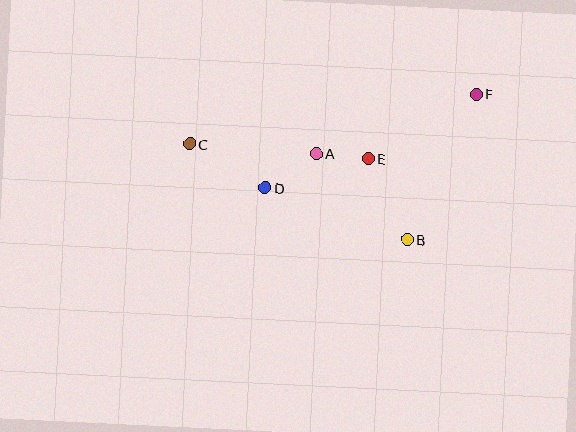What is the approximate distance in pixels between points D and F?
The distance between D and F is approximately 231 pixels.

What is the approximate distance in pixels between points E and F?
The distance between E and F is approximately 126 pixels.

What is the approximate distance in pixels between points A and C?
The distance between A and C is approximately 127 pixels.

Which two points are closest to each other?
Points A and E are closest to each other.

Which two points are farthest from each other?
Points C and F are farthest from each other.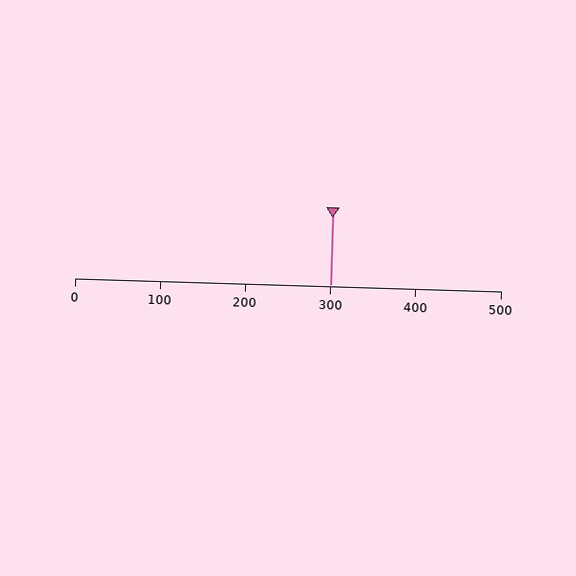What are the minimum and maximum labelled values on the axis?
The axis runs from 0 to 500.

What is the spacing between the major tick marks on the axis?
The major ticks are spaced 100 apart.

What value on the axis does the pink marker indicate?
The marker indicates approximately 300.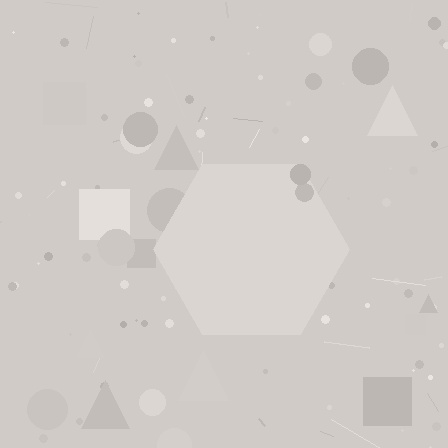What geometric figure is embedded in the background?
A hexagon is embedded in the background.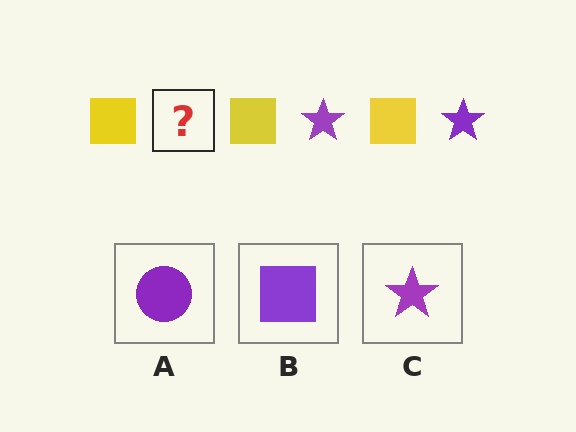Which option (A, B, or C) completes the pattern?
C.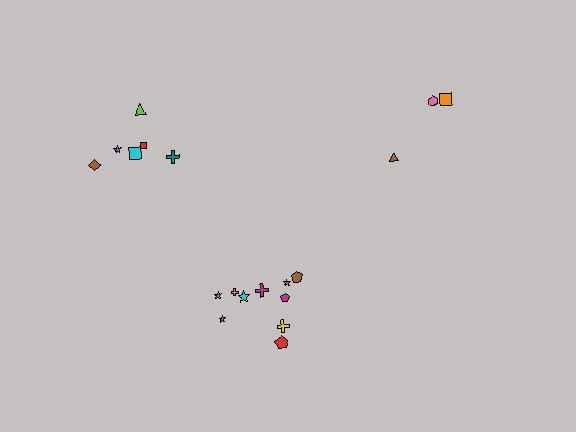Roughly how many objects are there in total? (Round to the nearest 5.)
Roughly 20 objects in total.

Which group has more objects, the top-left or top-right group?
The top-left group.